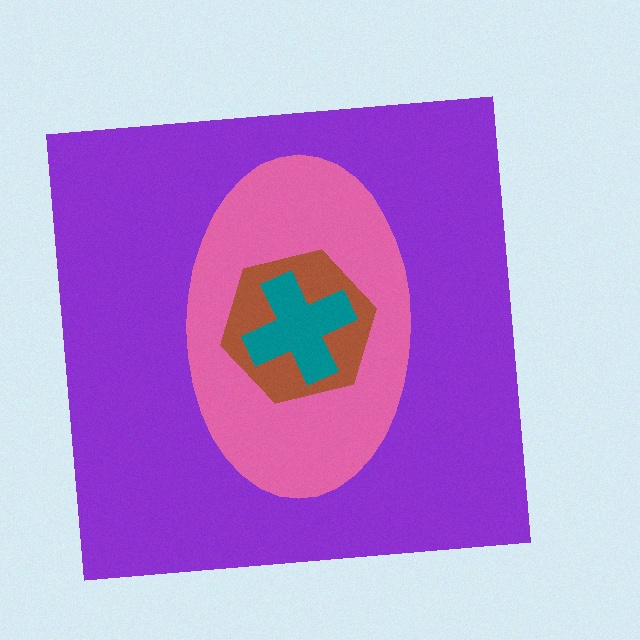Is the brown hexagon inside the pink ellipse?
Yes.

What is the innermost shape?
The teal cross.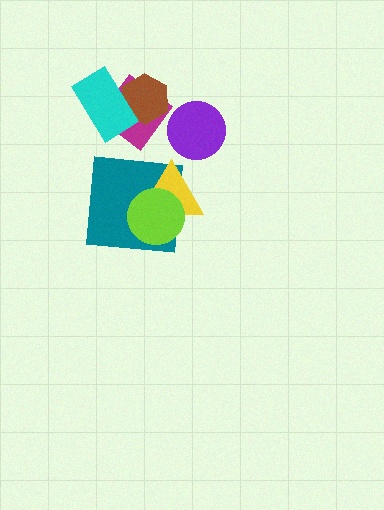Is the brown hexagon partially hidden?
Yes, it is partially covered by another shape.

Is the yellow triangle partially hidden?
Yes, it is partially covered by another shape.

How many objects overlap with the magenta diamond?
2 objects overlap with the magenta diamond.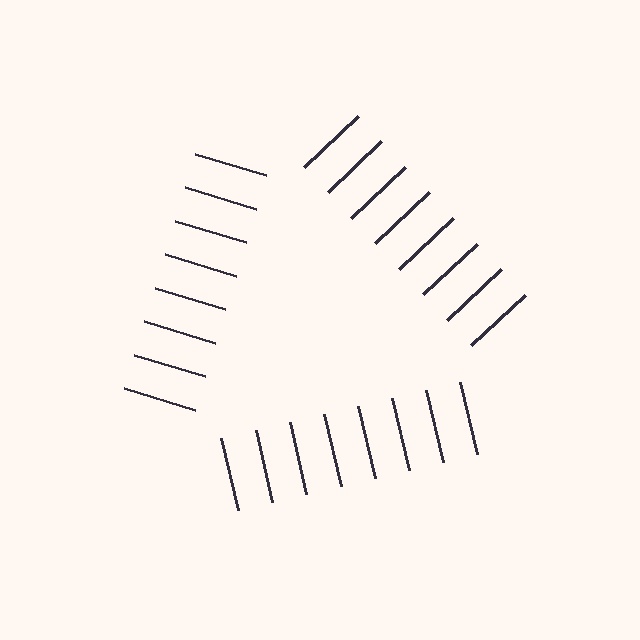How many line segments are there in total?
24 — 8 along each of the 3 edges.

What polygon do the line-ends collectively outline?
An illusory triangle — the line segments terminate on its edges but no continuous stroke is drawn.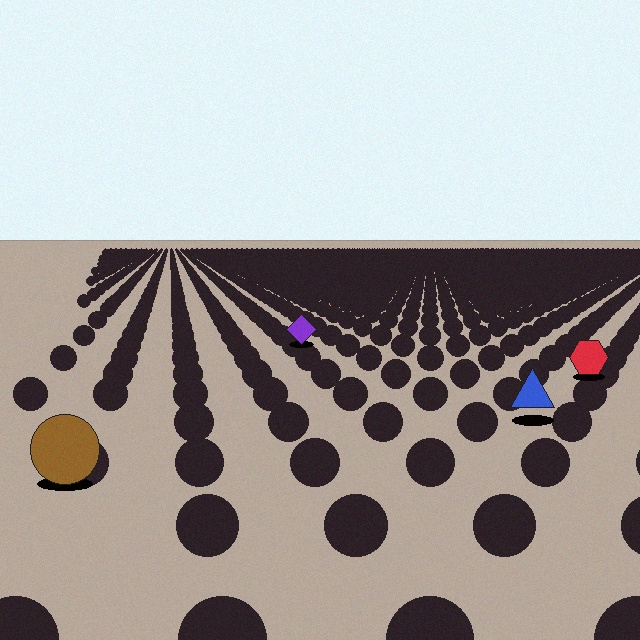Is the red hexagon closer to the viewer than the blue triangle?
No. The blue triangle is closer — you can tell from the texture gradient: the ground texture is coarser near it.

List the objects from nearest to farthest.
From nearest to farthest: the brown circle, the blue triangle, the red hexagon, the purple diamond.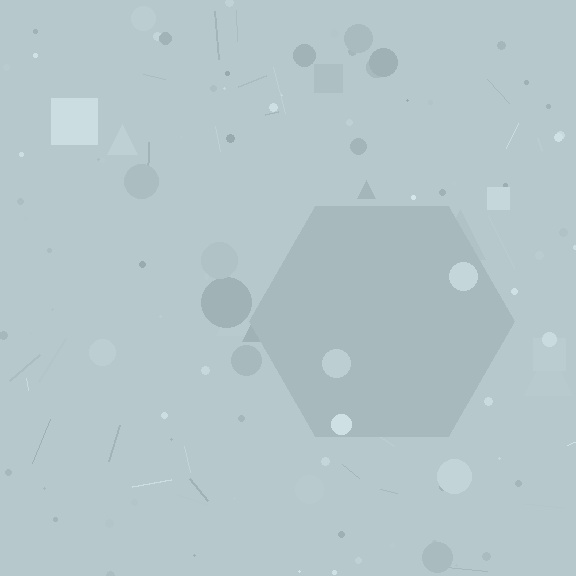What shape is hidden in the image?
A hexagon is hidden in the image.